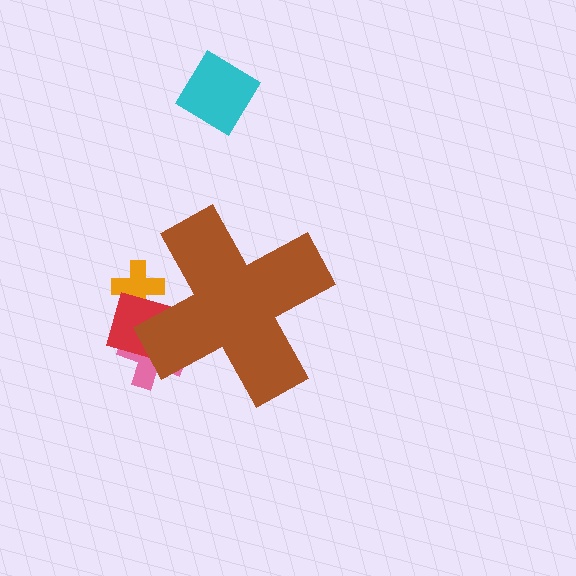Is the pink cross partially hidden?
Yes, the pink cross is partially hidden behind the brown cross.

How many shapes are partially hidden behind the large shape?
3 shapes are partially hidden.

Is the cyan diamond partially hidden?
No, the cyan diamond is fully visible.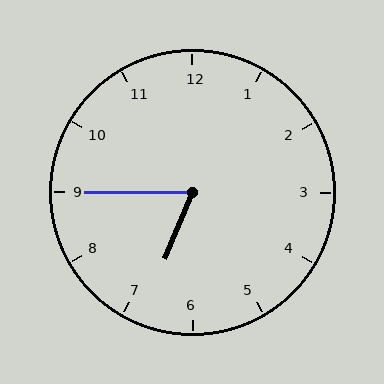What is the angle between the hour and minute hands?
Approximately 68 degrees.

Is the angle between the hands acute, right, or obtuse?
It is acute.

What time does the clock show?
6:45.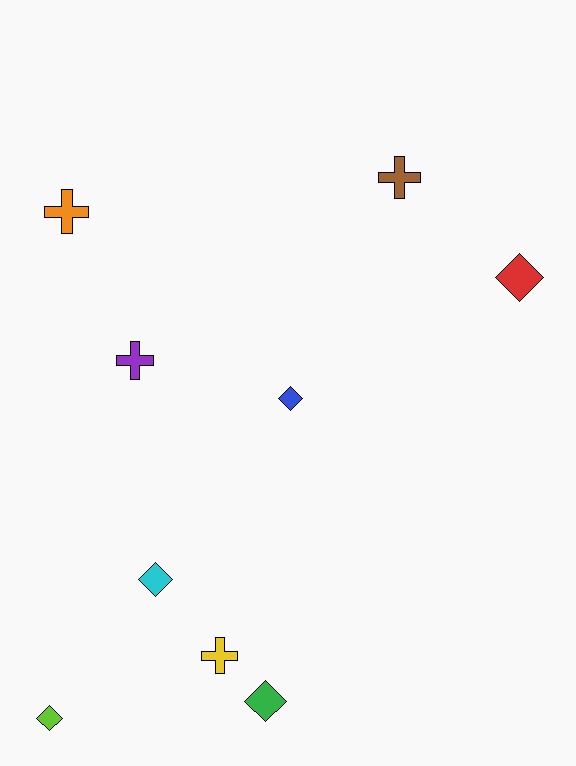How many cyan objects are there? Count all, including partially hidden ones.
There is 1 cyan object.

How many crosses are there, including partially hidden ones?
There are 4 crosses.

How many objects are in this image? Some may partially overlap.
There are 9 objects.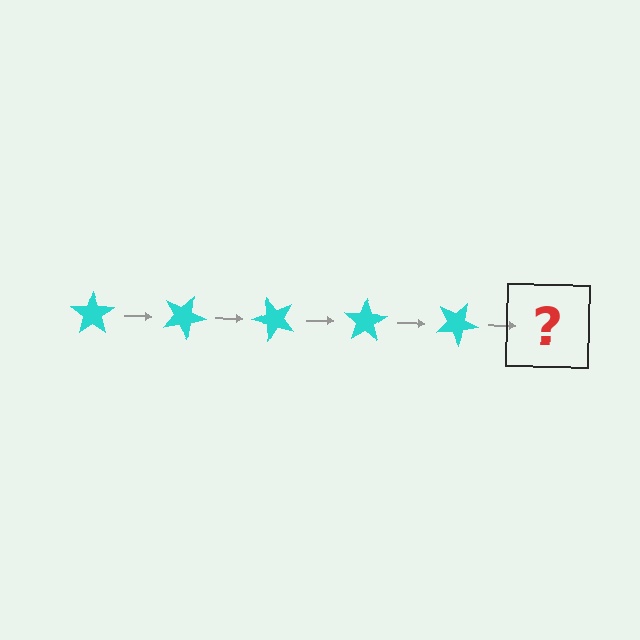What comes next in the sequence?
The next element should be a cyan star rotated 125 degrees.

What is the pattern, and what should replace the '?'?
The pattern is that the star rotates 25 degrees each step. The '?' should be a cyan star rotated 125 degrees.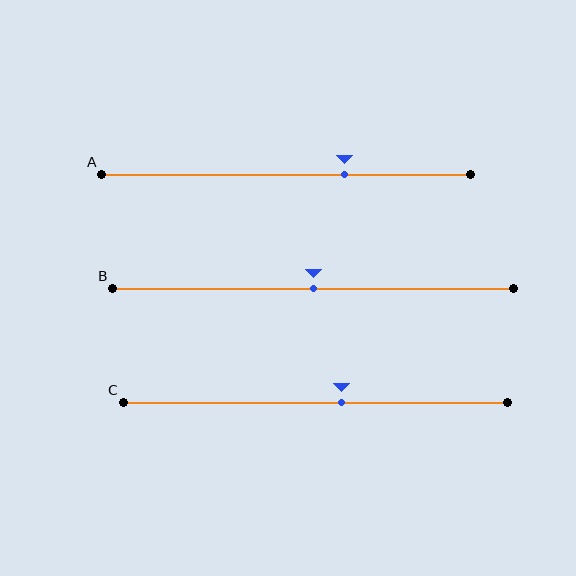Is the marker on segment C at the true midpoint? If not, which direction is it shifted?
No, the marker on segment C is shifted to the right by about 7% of the segment length.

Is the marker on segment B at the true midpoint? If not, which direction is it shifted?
Yes, the marker on segment B is at the true midpoint.